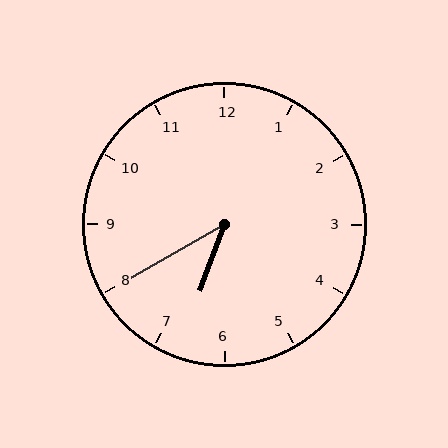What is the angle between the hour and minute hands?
Approximately 40 degrees.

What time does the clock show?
6:40.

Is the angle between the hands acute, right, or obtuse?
It is acute.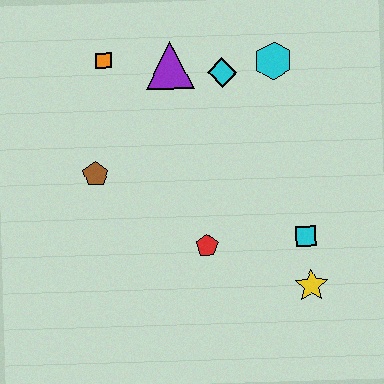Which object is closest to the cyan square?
The yellow star is closest to the cyan square.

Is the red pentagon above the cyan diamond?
No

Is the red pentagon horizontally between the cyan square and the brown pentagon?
Yes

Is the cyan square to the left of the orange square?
No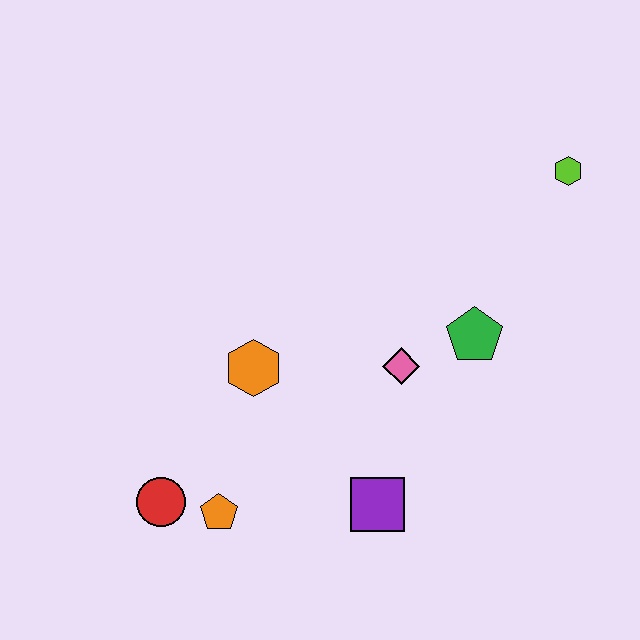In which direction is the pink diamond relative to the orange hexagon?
The pink diamond is to the right of the orange hexagon.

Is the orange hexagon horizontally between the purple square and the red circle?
Yes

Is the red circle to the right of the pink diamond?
No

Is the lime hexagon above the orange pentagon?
Yes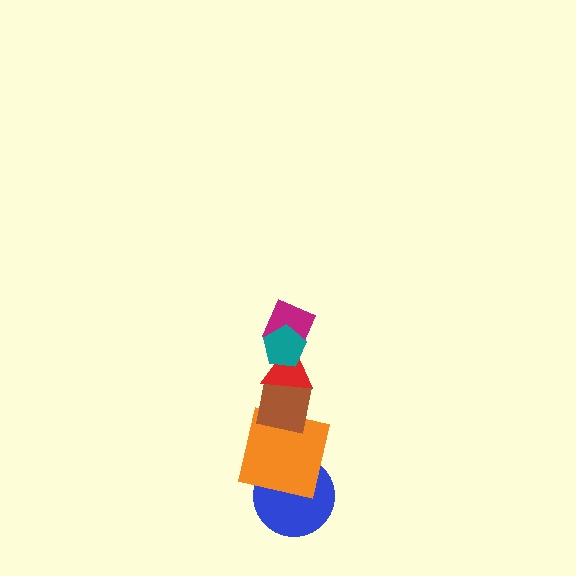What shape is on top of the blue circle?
The orange square is on top of the blue circle.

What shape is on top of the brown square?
The red triangle is on top of the brown square.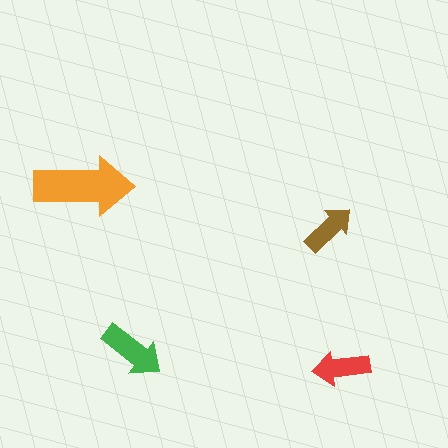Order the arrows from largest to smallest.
the orange one, the green one, the red one, the brown one.